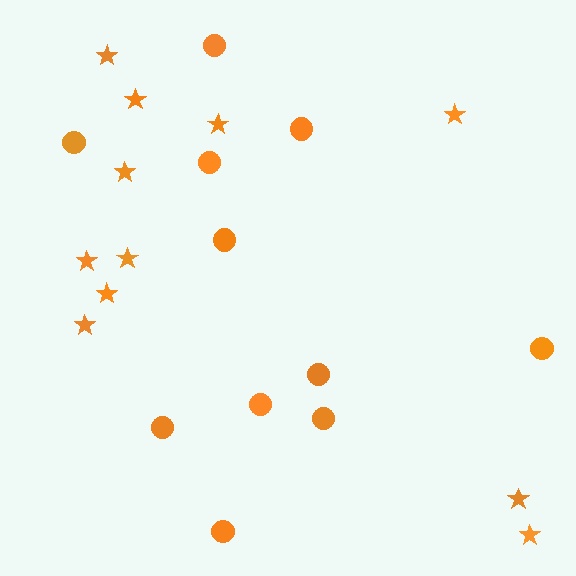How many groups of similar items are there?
There are 2 groups: one group of stars (11) and one group of circles (11).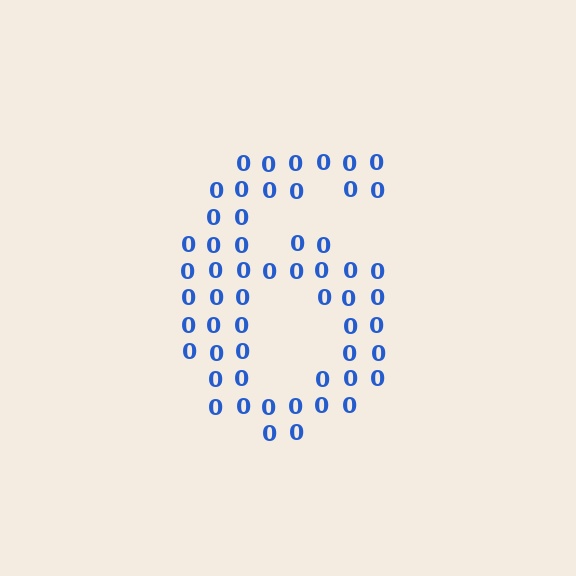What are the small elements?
The small elements are digit 0's.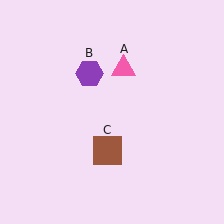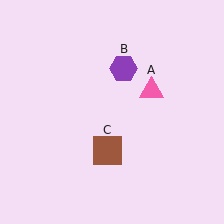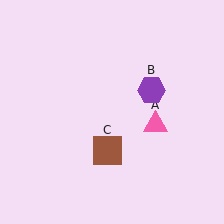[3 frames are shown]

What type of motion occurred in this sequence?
The pink triangle (object A), purple hexagon (object B) rotated clockwise around the center of the scene.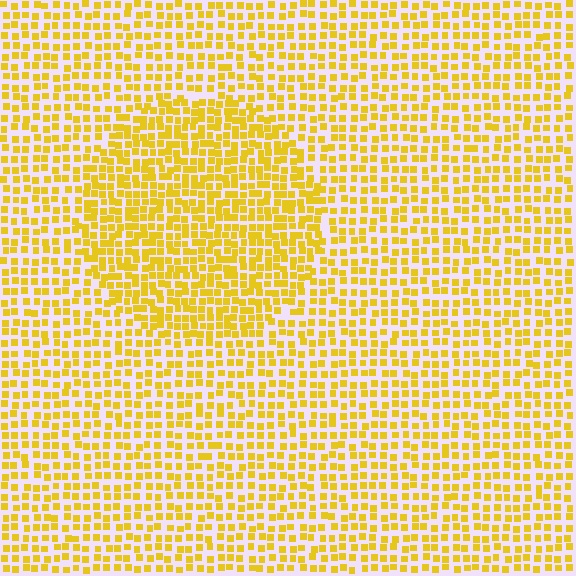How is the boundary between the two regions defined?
The boundary is defined by a change in element density (approximately 1.5x ratio). All elements are the same color, size, and shape.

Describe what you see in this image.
The image contains small yellow elements arranged at two different densities. A circle-shaped region is visible where the elements are more densely packed than the surrounding area.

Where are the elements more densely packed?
The elements are more densely packed inside the circle boundary.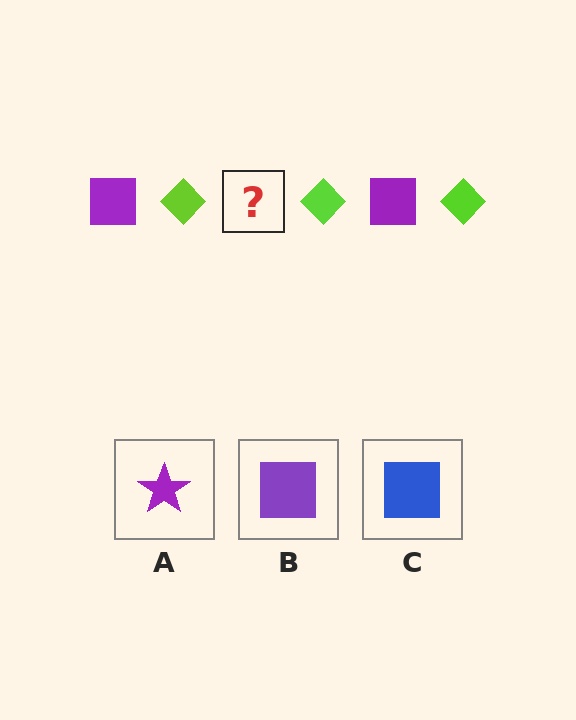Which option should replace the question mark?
Option B.